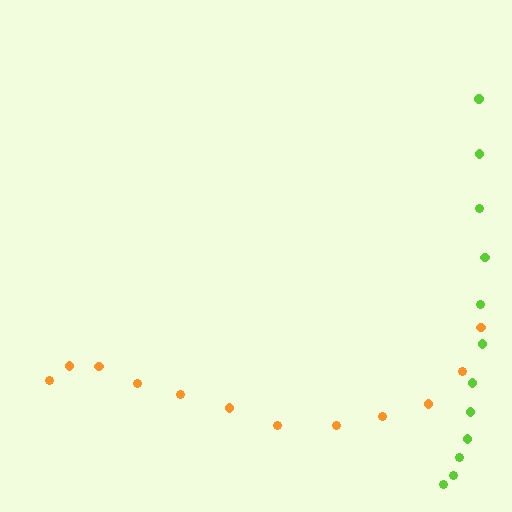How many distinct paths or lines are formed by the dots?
There are 2 distinct paths.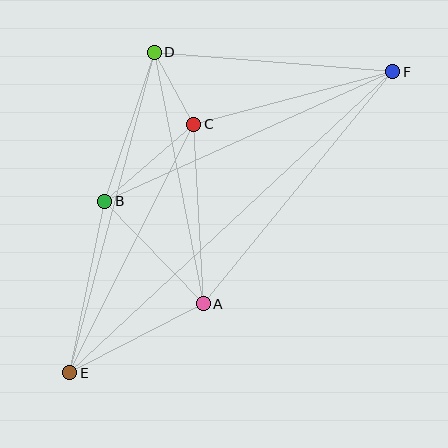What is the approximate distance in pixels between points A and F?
The distance between A and F is approximately 299 pixels.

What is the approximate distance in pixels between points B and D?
The distance between B and D is approximately 157 pixels.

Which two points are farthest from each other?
Points E and F are farthest from each other.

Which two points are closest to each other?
Points C and D are closest to each other.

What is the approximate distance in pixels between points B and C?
The distance between B and C is approximately 117 pixels.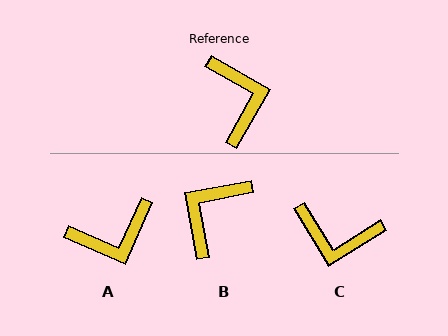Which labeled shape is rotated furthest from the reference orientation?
B, about 130 degrees away.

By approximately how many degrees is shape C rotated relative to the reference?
Approximately 119 degrees clockwise.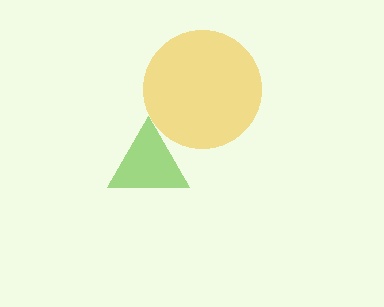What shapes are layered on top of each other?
The layered shapes are: a yellow circle, a lime triangle.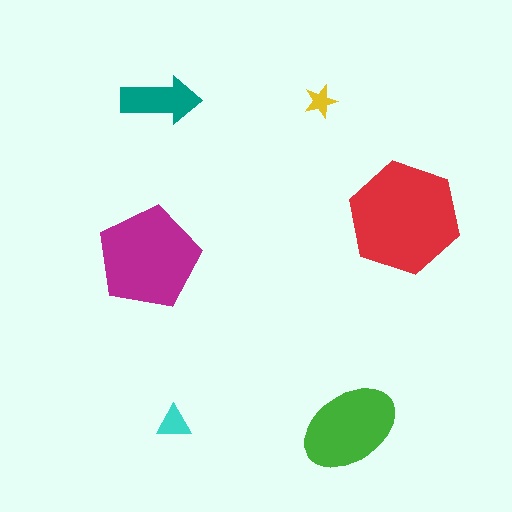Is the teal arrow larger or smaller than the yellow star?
Larger.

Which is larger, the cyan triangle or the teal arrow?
The teal arrow.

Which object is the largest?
The red hexagon.